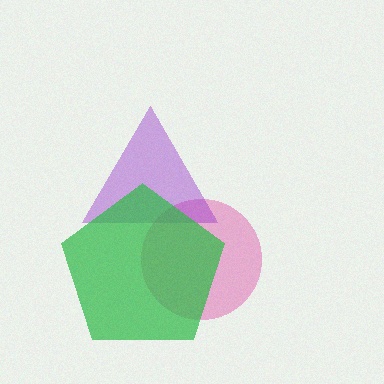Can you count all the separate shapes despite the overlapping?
Yes, there are 3 separate shapes.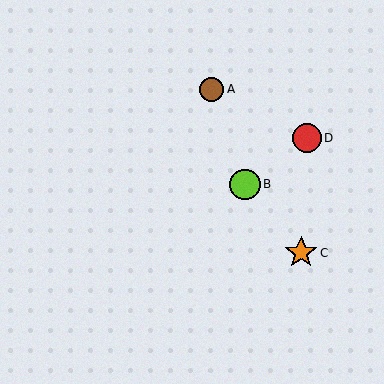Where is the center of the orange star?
The center of the orange star is at (301, 253).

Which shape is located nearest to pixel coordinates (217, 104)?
The brown circle (labeled A) at (212, 89) is nearest to that location.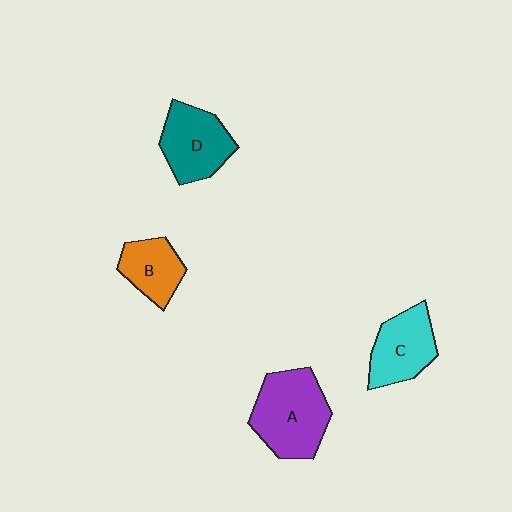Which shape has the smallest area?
Shape B (orange).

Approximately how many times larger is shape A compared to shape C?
Approximately 1.4 times.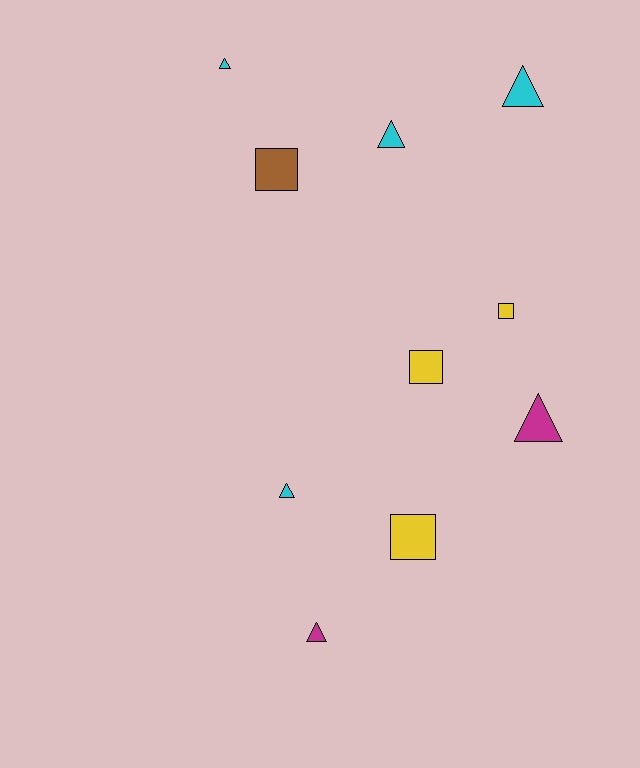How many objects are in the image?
There are 10 objects.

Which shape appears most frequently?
Triangle, with 6 objects.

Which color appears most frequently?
Cyan, with 4 objects.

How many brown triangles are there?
There are no brown triangles.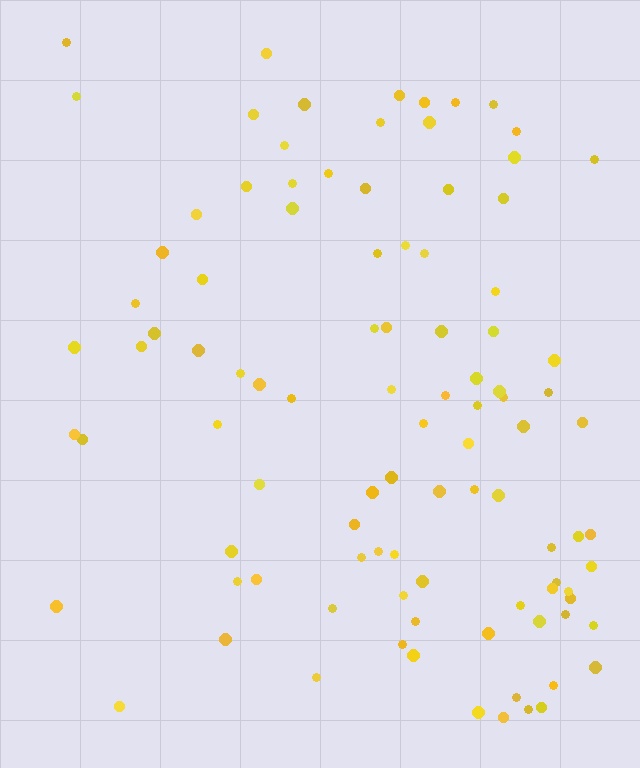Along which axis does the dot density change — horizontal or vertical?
Horizontal.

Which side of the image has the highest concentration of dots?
The right.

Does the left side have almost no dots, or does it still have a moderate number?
Still a moderate number, just noticeably fewer than the right.